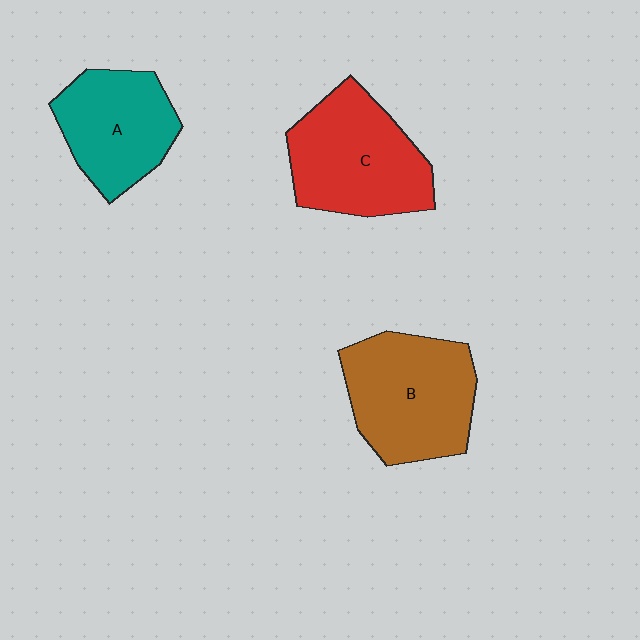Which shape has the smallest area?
Shape A (teal).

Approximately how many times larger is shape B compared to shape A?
Approximately 1.3 times.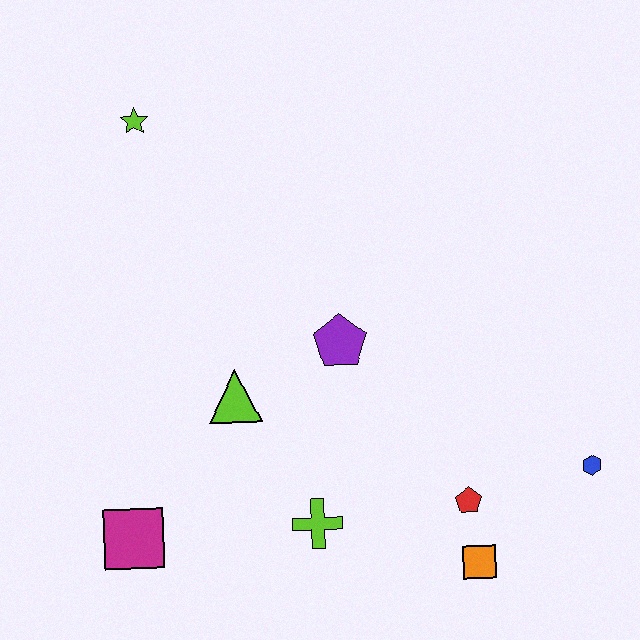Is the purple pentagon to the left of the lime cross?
No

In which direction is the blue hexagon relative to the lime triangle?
The blue hexagon is to the right of the lime triangle.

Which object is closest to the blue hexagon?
The red pentagon is closest to the blue hexagon.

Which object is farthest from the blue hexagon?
The lime star is farthest from the blue hexagon.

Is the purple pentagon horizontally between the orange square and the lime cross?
Yes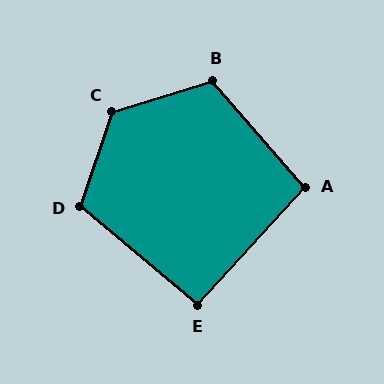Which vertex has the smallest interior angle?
E, at approximately 92 degrees.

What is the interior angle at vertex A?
Approximately 96 degrees (obtuse).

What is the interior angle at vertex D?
Approximately 111 degrees (obtuse).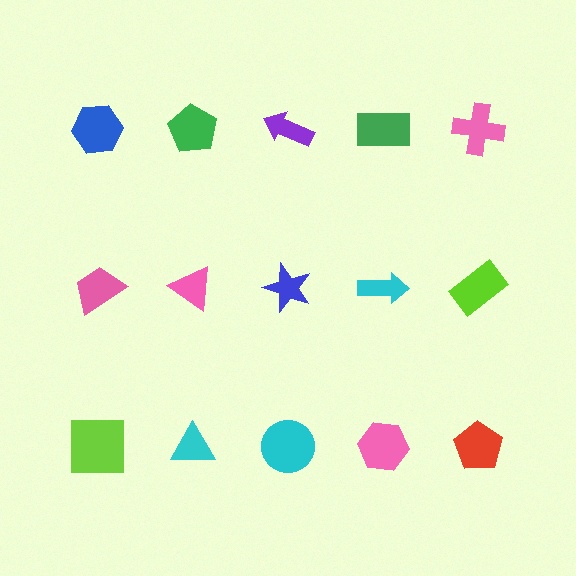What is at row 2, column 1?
A pink trapezoid.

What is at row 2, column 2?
A pink triangle.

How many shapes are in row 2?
5 shapes.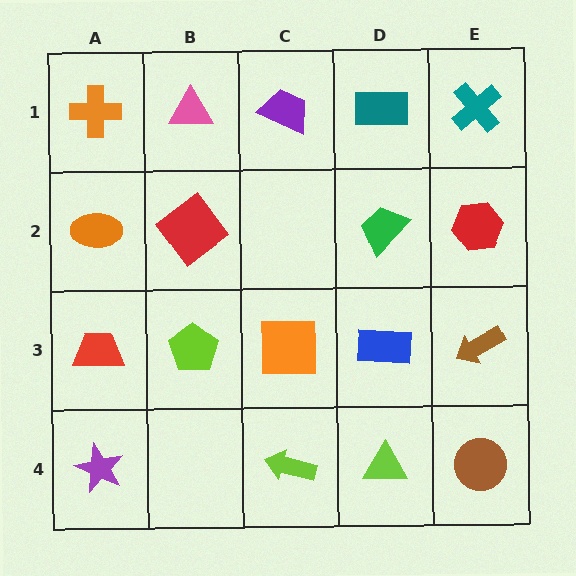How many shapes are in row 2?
4 shapes.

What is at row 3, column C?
An orange square.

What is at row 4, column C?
A lime arrow.